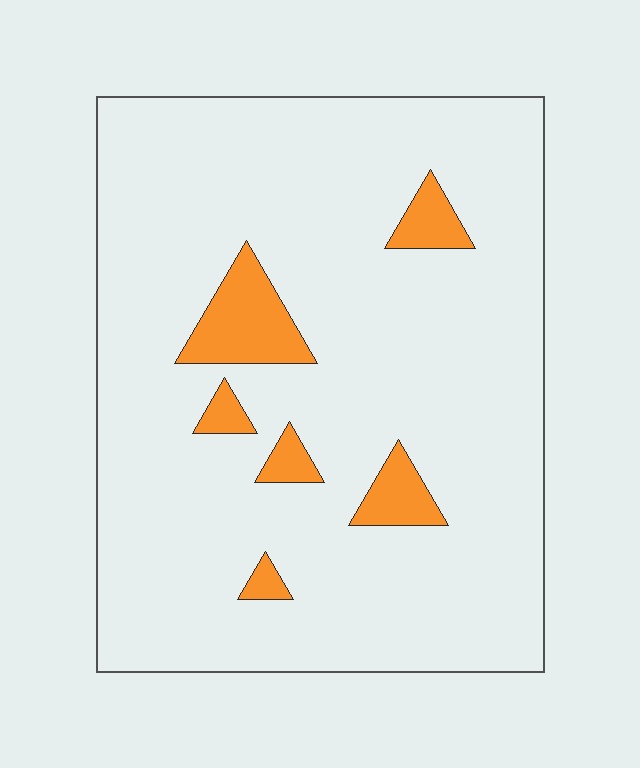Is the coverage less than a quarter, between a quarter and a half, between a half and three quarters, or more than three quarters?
Less than a quarter.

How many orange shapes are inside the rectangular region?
6.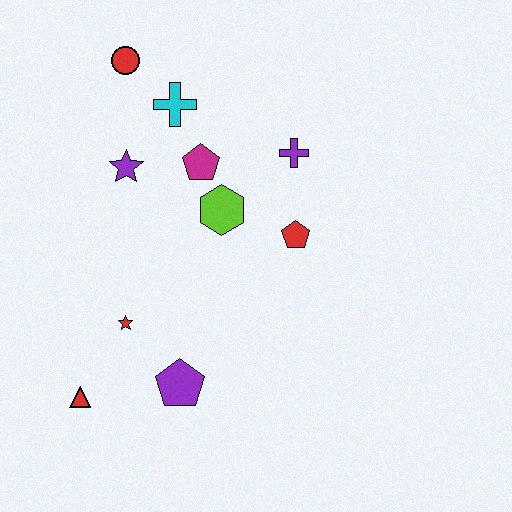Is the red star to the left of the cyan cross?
Yes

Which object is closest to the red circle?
The cyan cross is closest to the red circle.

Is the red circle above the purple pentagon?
Yes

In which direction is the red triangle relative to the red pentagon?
The red triangle is to the left of the red pentagon.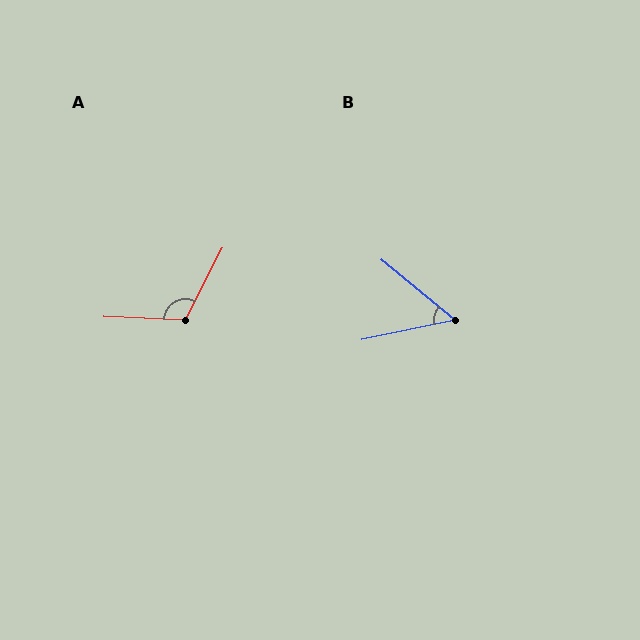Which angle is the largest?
A, at approximately 115 degrees.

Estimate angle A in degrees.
Approximately 115 degrees.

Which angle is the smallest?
B, at approximately 51 degrees.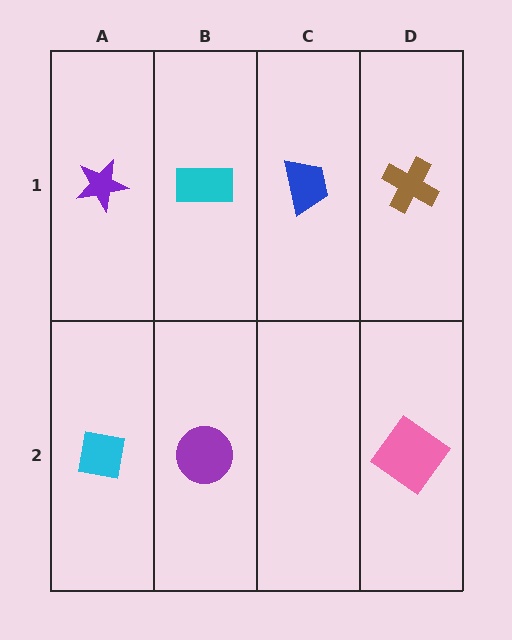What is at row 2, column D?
A pink diamond.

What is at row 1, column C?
A blue trapezoid.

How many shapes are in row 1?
4 shapes.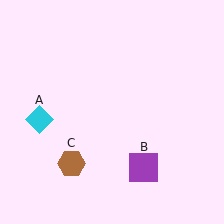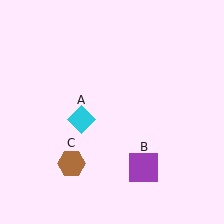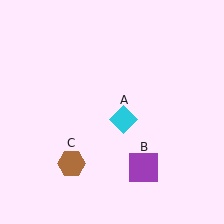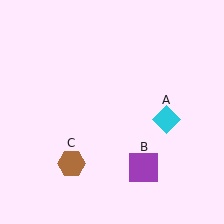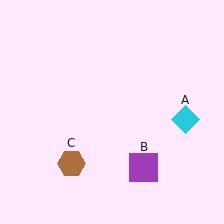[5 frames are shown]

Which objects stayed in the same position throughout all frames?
Purple square (object B) and brown hexagon (object C) remained stationary.